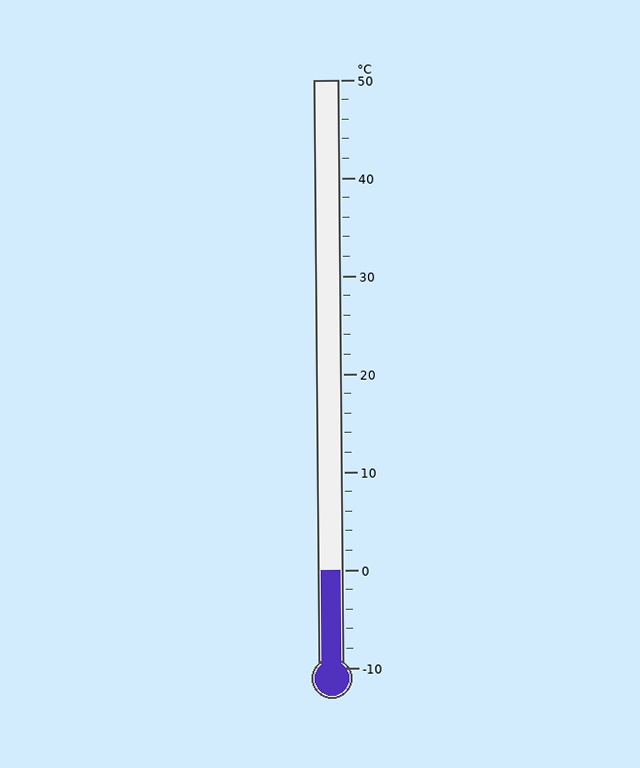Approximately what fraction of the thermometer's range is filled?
The thermometer is filled to approximately 15% of its range.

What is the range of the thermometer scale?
The thermometer scale ranges from -10°C to 50°C.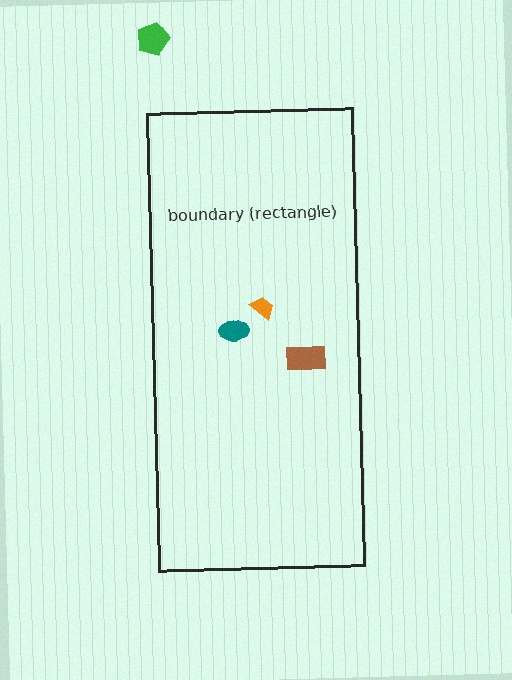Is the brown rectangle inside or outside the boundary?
Inside.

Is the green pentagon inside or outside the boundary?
Outside.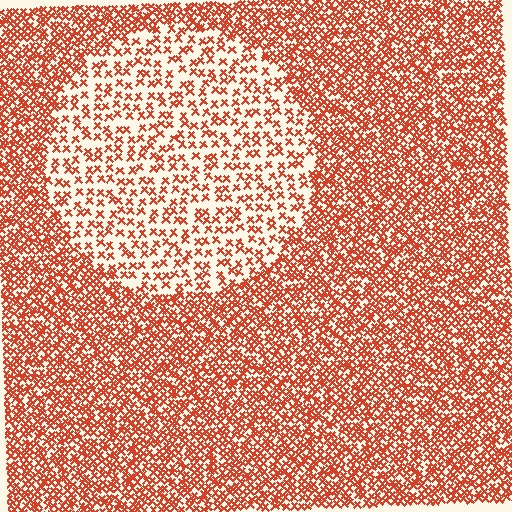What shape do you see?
I see a circle.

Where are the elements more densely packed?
The elements are more densely packed outside the circle boundary.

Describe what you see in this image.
The image contains small red elements arranged at two different densities. A circle-shaped region is visible where the elements are less densely packed than the surrounding area.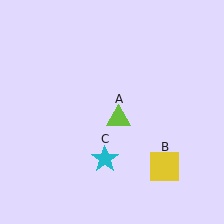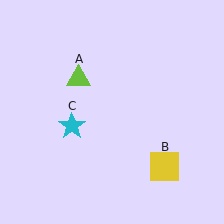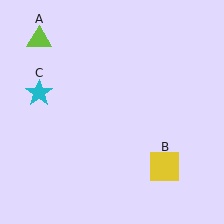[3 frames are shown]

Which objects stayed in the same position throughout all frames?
Yellow square (object B) remained stationary.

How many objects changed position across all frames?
2 objects changed position: lime triangle (object A), cyan star (object C).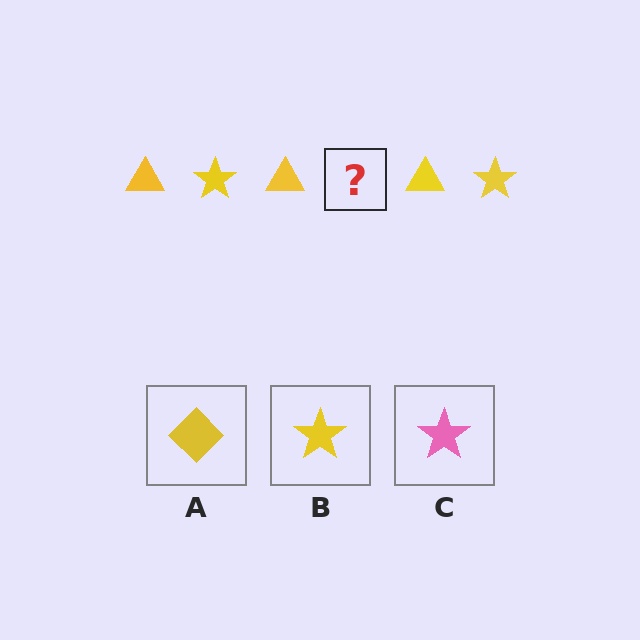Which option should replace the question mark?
Option B.